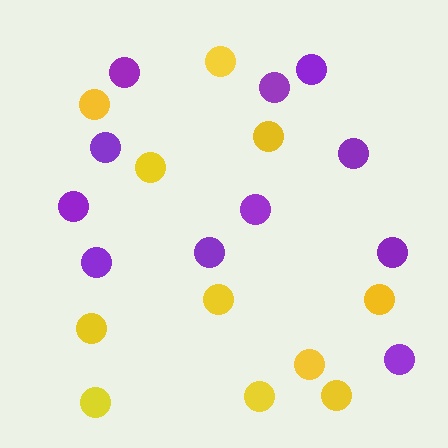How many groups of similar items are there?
There are 2 groups: one group of yellow circles (11) and one group of purple circles (11).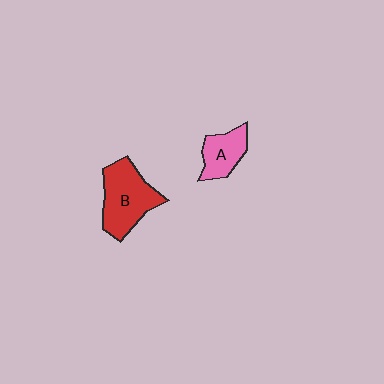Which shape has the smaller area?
Shape A (pink).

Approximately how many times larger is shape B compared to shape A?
Approximately 1.7 times.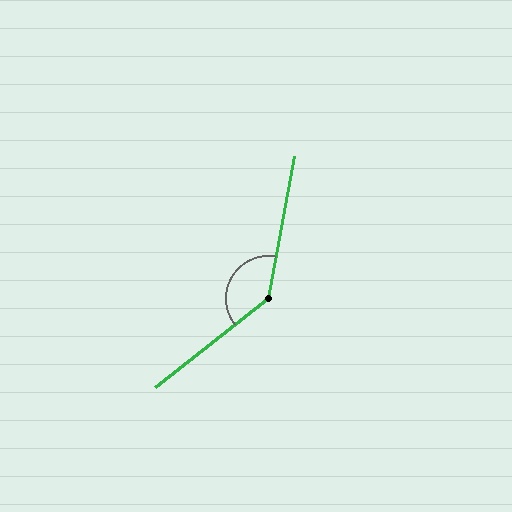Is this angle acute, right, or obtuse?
It is obtuse.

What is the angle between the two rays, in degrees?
Approximately 139 degrees.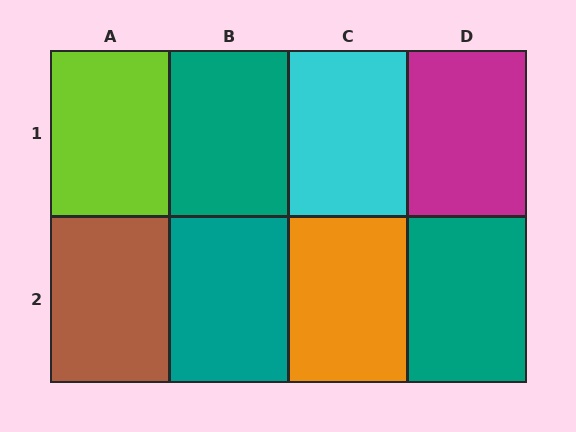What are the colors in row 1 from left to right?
Lime, teal, cyan, magenta.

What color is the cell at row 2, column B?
Teal.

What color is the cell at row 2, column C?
Orange.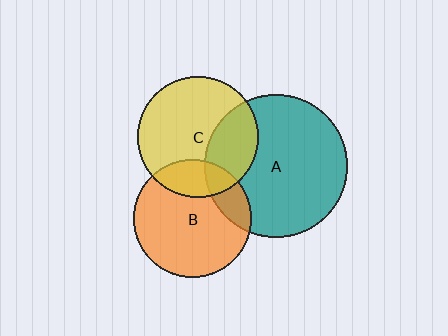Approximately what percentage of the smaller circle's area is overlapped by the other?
Approximately 30%.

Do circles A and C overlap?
Yes.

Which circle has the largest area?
Circle A (teal).